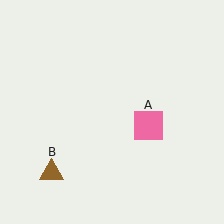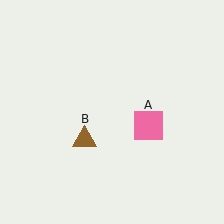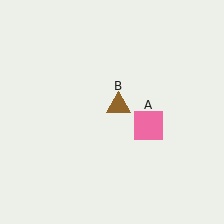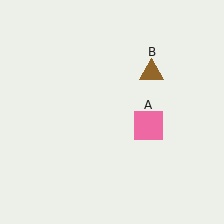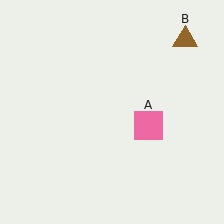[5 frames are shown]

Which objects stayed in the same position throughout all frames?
Pink square (object A) remained stationary.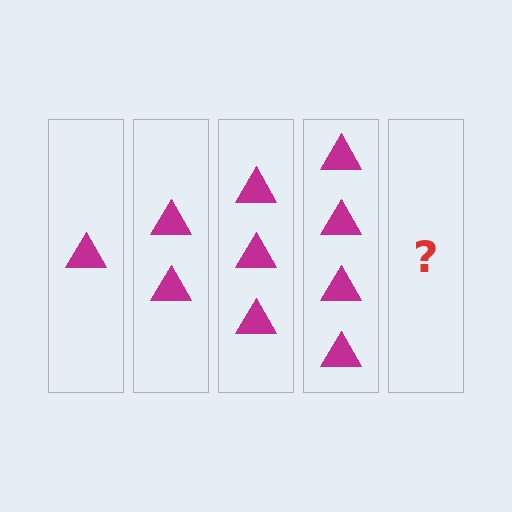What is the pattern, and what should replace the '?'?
The pattern is that each step adds one more triangle. The '?' should be 5 triangles.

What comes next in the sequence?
The next element should be 5 triangles.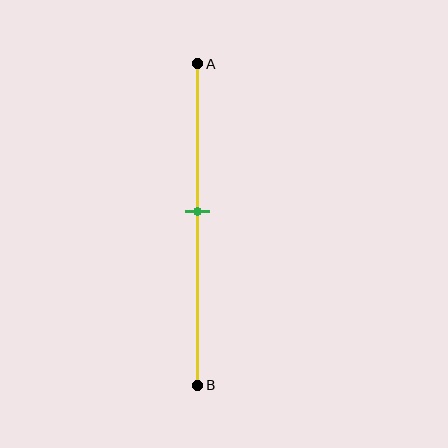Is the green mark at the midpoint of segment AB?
No, the mark is at about 45% from A, not at the 50% midpoint.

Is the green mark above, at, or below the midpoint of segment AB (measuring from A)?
The green mark is above the midpoint of segment AB.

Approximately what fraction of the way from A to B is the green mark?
The green mark is approximately 45% of the way from A to B.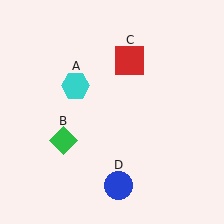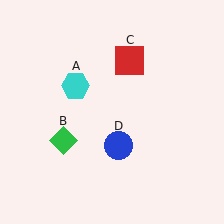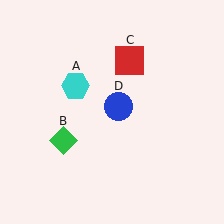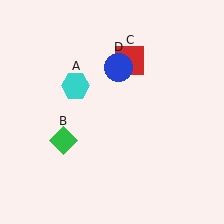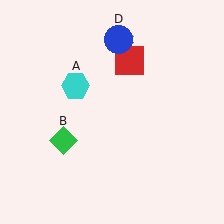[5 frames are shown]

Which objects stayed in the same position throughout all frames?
Cyan hexagon (object A) and green diamond (object B) and red square (object C) remained stationary.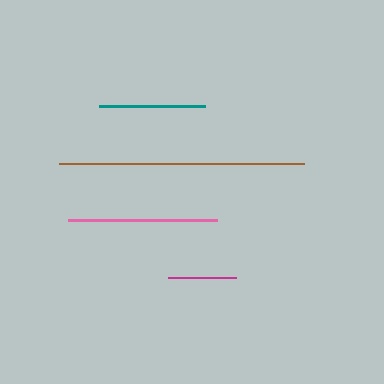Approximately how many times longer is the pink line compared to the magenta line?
The pink line is approximately 2.2 times the length of the magenta line.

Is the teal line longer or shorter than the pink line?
The pink line is longer than the teal line.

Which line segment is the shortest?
The magenta line is the shortest at approximately 68 pixels.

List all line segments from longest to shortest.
From longest to shortest: brown, pink, teal, magenta.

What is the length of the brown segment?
The brown segment is approximately 245 pixels long.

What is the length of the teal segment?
The teal segment is approximately 107 pixels long.